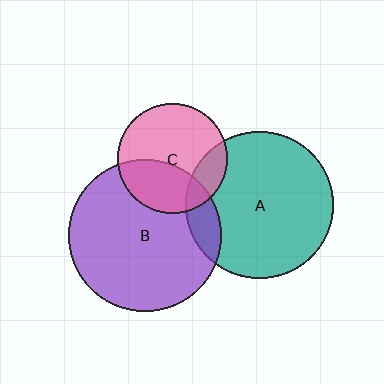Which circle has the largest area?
Circle B (purple).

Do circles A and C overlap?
Yes.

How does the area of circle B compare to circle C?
Approximately 1.9 times.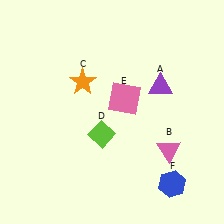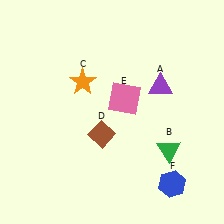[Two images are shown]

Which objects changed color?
B changed from pink to green. D changed from lime to brown.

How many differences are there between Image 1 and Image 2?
There are 2 differences between the two images.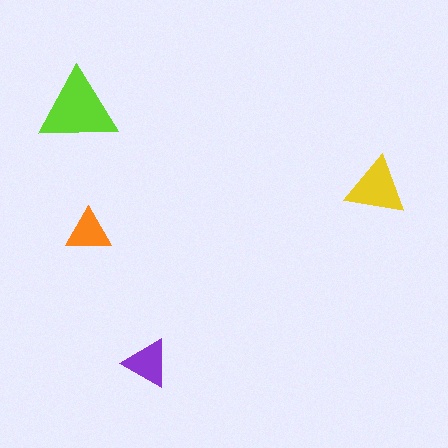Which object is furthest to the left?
The lime triangle is leftmost.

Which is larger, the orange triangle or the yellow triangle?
The yellow one.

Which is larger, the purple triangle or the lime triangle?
The lime one.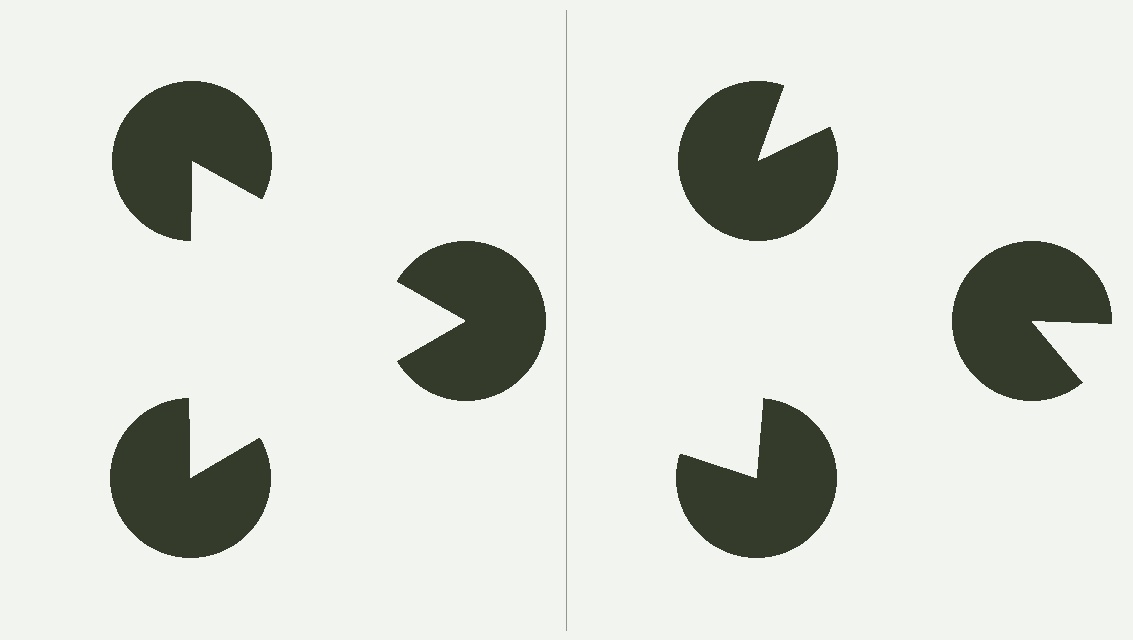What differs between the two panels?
The pac-man discs are positioned identically on both sides; only the wedge orientations differ. On the left they align to a triangle; on the right they are misaligned.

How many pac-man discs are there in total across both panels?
6 — 3 on each side.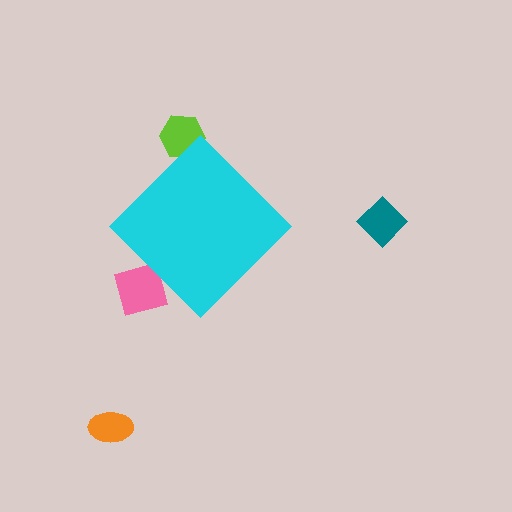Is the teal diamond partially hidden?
No, the teal diamond is fully visible.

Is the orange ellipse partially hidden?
No, the orange ellipse is fully visible.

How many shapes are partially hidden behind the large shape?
2 shapes are partially hidden.